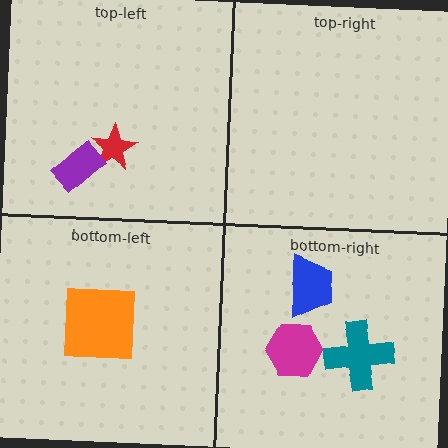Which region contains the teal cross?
The bottom-right region.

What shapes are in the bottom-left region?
The orange square.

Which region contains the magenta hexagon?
The bottom-right region.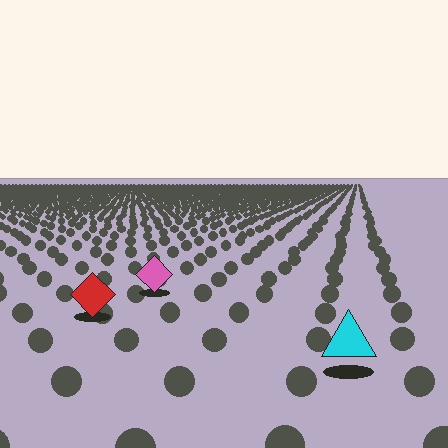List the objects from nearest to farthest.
From nearest to farthest: the cyan triangle, the red diamond, the pink diamond.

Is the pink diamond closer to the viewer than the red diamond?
No. The red diamond is closer — you can tell from the texture gradient: the ground texture is coarser near it.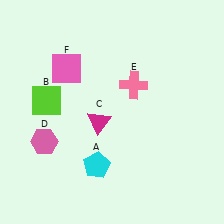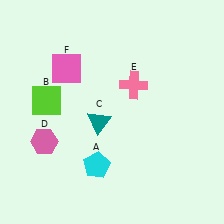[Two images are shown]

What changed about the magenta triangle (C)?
In Image 1, C is magenta. In Image 2, it changed to teal.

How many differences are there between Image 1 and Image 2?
There is 1 difference between the two images.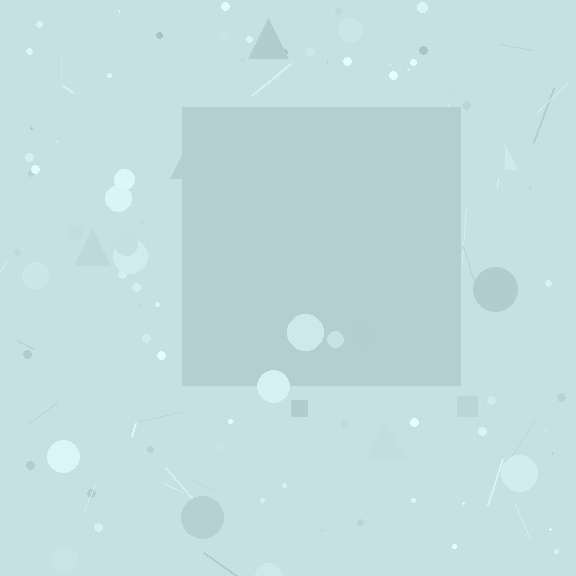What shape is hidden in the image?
A square is hidden in the image.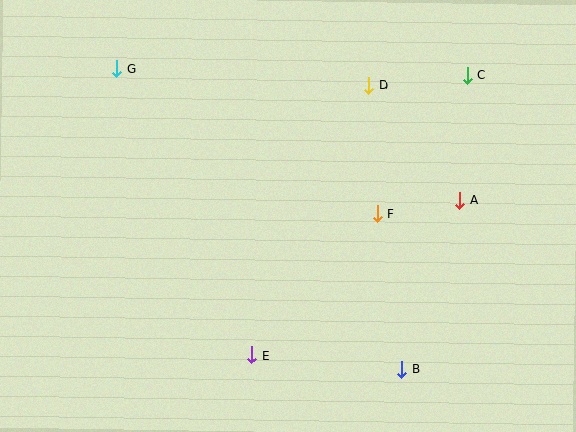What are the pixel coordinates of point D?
Point D is at (369, 86).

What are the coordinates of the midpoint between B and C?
The midpoint between B and C is at (434, 222).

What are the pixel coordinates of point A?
Point A is at (460, 200).